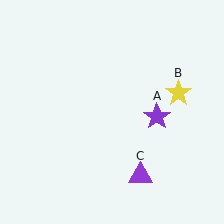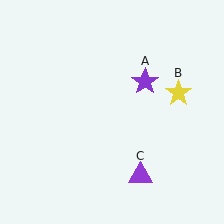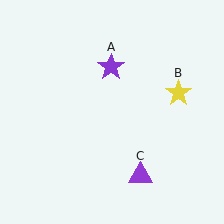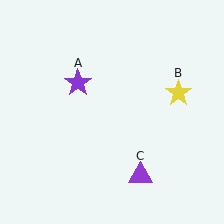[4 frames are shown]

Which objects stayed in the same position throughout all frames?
Yellow star (object B) and purple triangle (object C) remained stationary.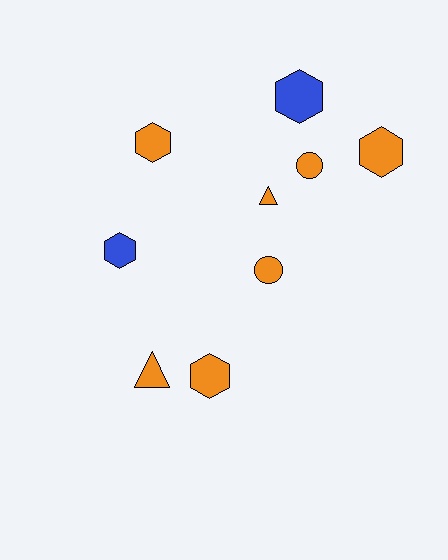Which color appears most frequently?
Orange, with 7 objects.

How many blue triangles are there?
There are no blue triangles.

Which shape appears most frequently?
Hexagon, with 5 objects.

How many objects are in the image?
There are 9 objects.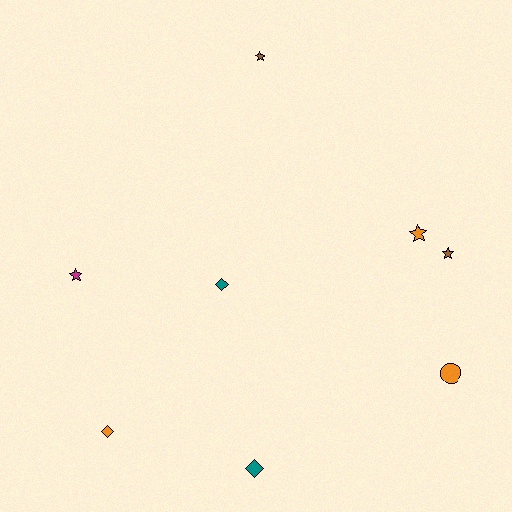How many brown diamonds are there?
There are no brown diamonds.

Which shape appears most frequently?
Star, with 4 objects.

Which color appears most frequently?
Orange, with 3 objects.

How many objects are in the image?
There are 8 objects.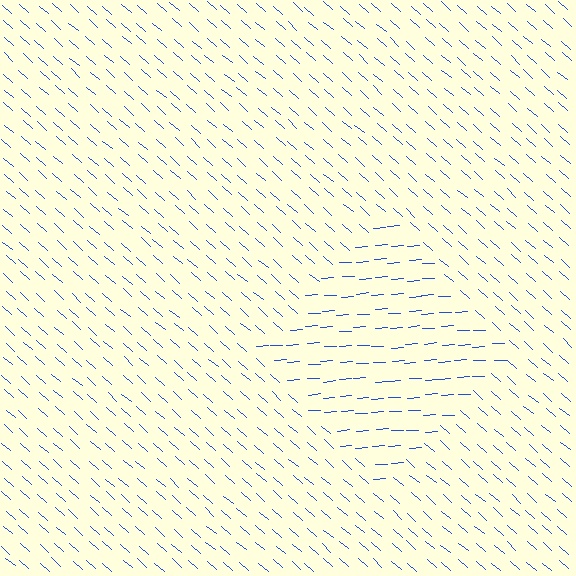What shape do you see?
I see a diamond.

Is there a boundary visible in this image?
Yes, there is a texture boundary formed by a change in line orientation.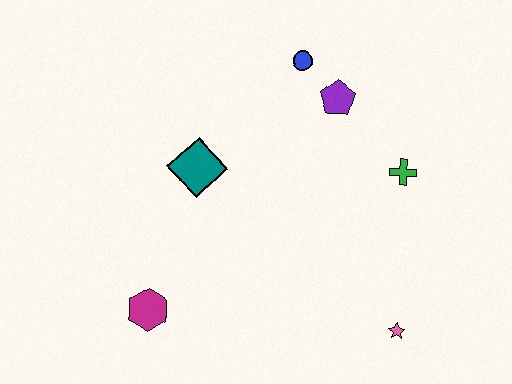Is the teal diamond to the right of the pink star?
No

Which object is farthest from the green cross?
The magenta hexagon is farthest from the green cross.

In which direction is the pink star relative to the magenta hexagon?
The pink star is to the right of the magenta hexagon.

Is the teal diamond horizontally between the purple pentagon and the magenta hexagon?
Yes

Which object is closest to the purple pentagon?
The blue circle is closest to the purple pentagon.